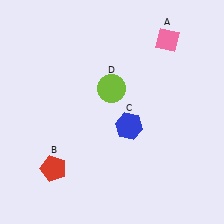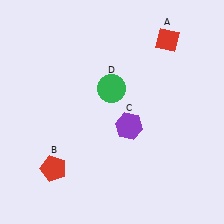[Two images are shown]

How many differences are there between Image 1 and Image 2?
There are 3 differences between the two images.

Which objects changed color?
A changed from pink to red. C changed from blue to purple. D changed from lime to green.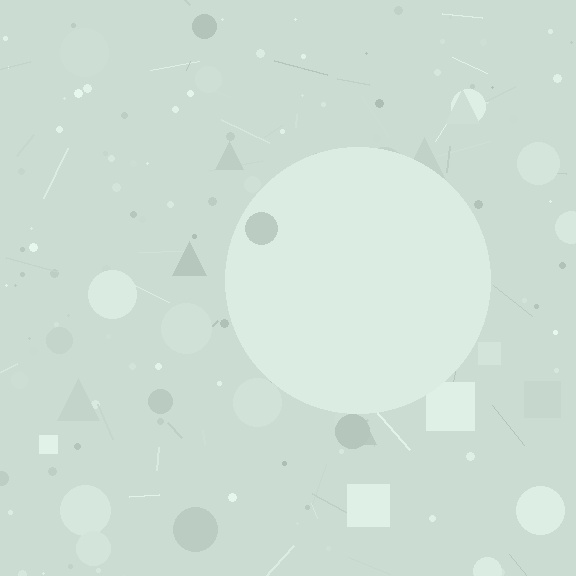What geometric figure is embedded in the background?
A circle is embedded in the background.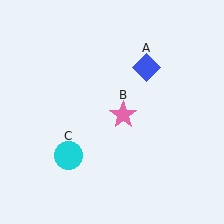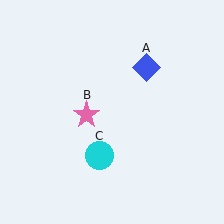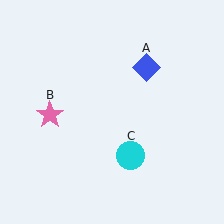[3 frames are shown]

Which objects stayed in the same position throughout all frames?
Blue diamond (object A) remained stationary.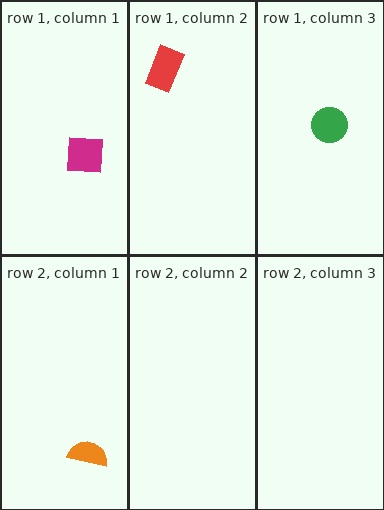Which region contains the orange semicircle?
The row 2, column 1 region.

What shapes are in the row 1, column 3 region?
The green circle.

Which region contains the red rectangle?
The row 1, column 2 region.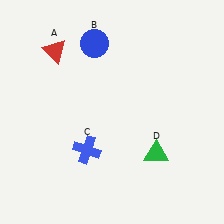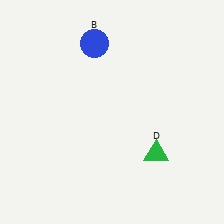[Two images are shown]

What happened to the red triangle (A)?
The red triangle (A) was removed in Image 2. It was in the top-left area of Image 1.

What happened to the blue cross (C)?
The blue cross (C) was removed in Image 2. It was in the bottom-left area of Image 1.